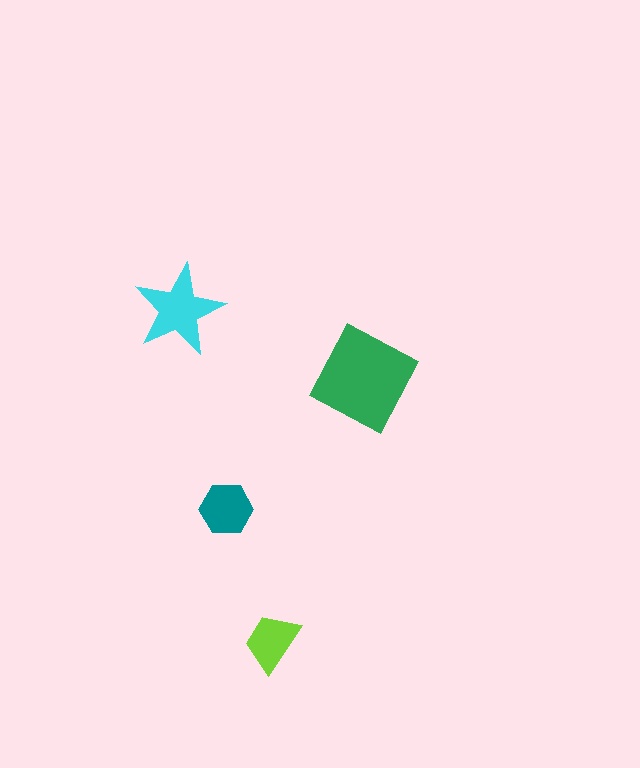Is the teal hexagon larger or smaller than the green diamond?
Smaller.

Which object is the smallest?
The lime trapezoid.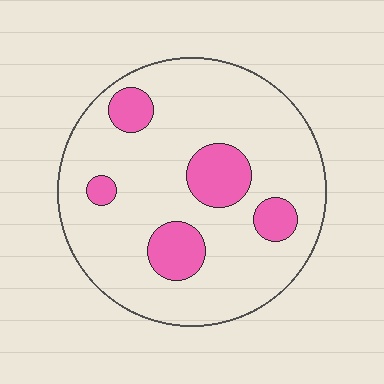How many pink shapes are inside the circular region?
5.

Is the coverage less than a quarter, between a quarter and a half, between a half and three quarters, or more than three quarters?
Less than a quarter.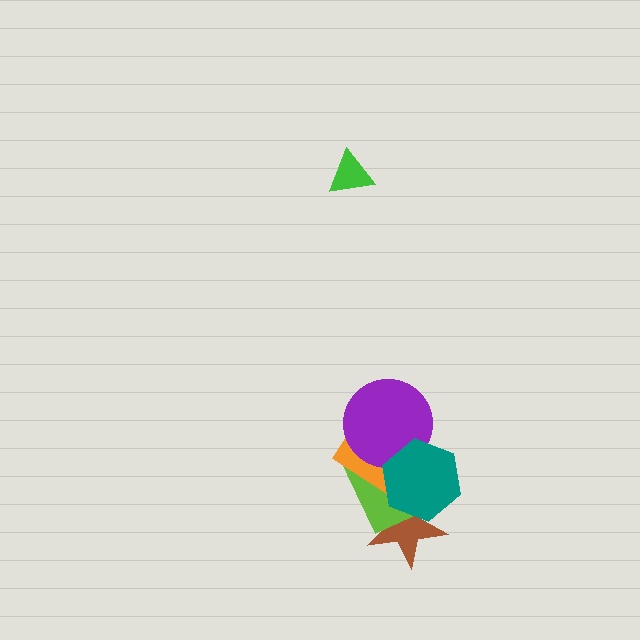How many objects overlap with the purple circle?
3 objects overlap with the purple circle.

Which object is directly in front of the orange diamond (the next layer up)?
The purple circle is directly in front of the orange diamond.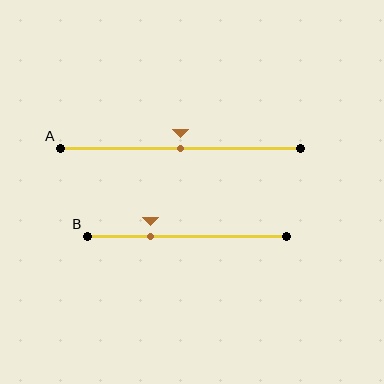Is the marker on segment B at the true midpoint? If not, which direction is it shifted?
No, the marker on segment B is shifted to the left by about 18% of the segment length.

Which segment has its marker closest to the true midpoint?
Segment A has its marker closest to the true midpoint.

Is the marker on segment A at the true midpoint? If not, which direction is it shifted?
Yes, the marker on segment A is at the true midpoint.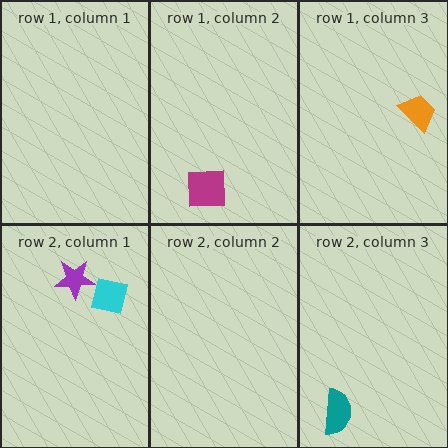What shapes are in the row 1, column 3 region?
The orange trapezoid.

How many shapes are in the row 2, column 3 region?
1.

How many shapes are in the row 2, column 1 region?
2.